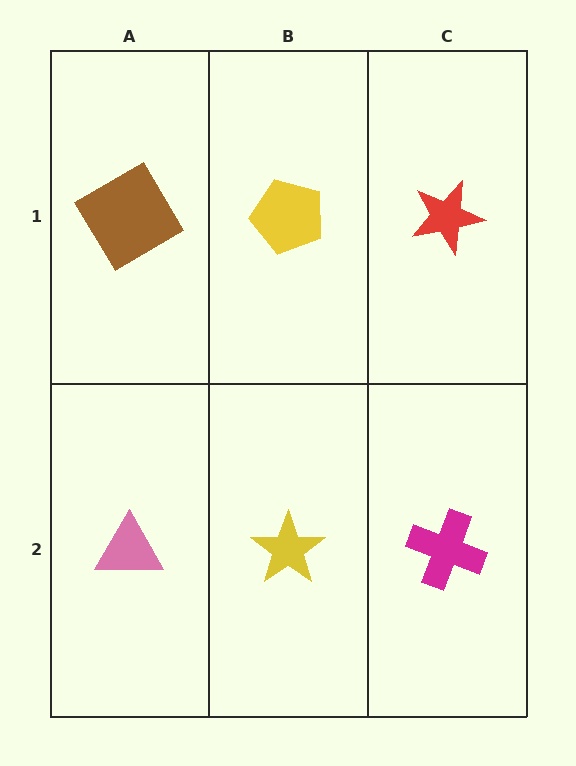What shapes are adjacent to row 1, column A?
A pink triangle (row 2, column A), a yellow pentagon (row 1, column B).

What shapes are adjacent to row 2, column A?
A brown diamond (row 1, column A), a yellow star (row 2, column B).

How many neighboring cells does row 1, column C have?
2.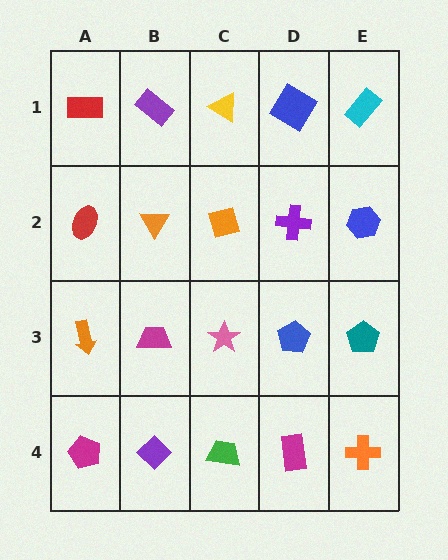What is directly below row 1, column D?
A purple cross.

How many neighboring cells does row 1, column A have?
2.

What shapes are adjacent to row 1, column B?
An orange triangle (row 2, column B), a red rectangle (row 1, column A), a yellow triangle (row 1, column C).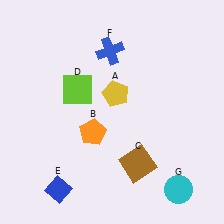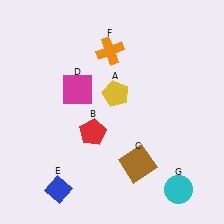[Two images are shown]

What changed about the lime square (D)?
In Image 1, D is lime. In Image 2, it changed to magenta.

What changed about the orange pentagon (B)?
In Image 1, B is orange. In Image 2, it changed to red.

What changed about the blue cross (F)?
In Image 1, F is blue. In Image 2, it changed to orange.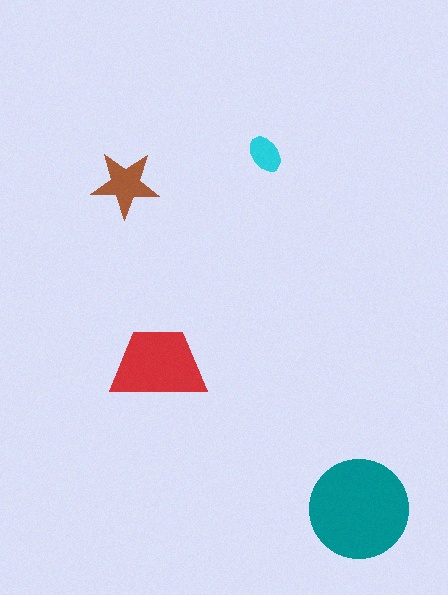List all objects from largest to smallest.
The teal circle, the red trapezoid, the brown star, the cyan ellipse.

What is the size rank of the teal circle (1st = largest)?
1st.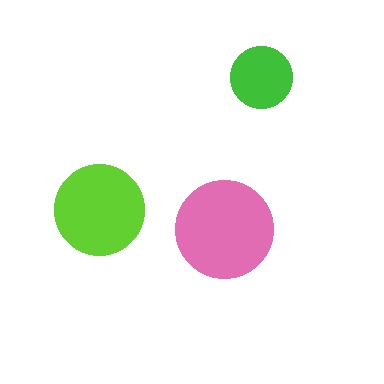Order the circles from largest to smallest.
the pink one, the lime one, the green one.